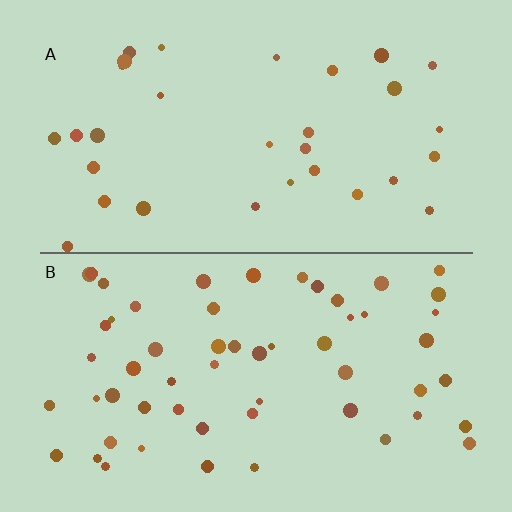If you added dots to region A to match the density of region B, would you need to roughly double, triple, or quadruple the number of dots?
Approximately double.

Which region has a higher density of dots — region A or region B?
B (the bottom).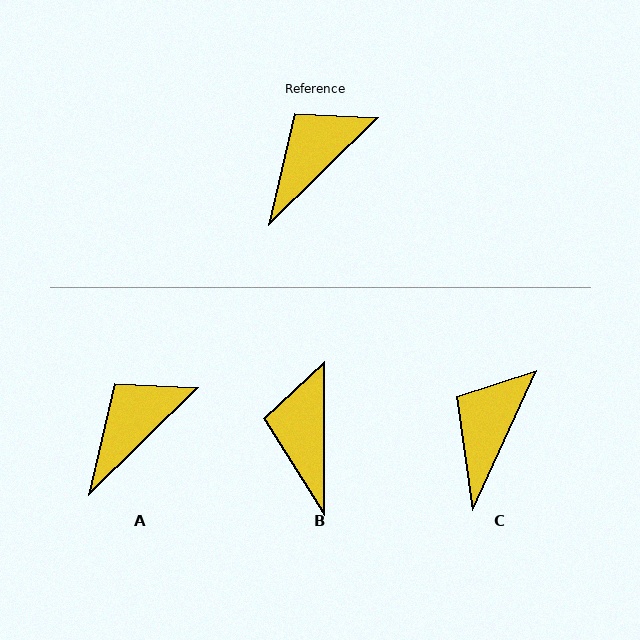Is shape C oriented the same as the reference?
No, it is off by about 21 degrees.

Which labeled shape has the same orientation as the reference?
A.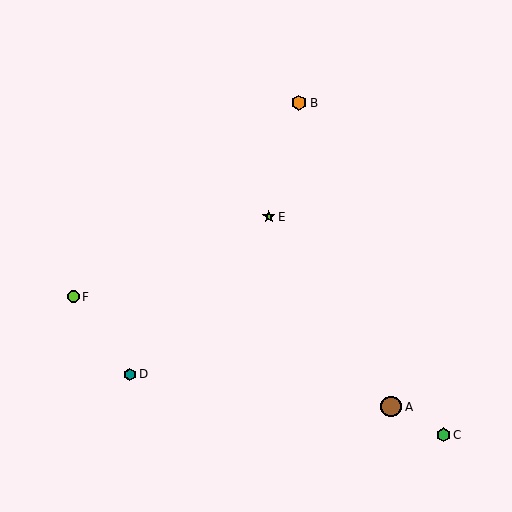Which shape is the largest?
The brown circle (labeled A) is the largest.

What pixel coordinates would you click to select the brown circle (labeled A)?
Click at (391, 407) to select the brown circle A.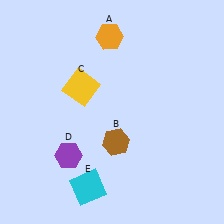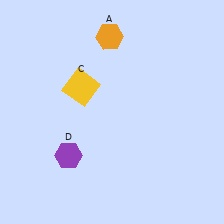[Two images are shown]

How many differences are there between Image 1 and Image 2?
There are 2 differences between the two images.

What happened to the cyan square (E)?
The cyan square (E) was removed in Image 2. It was in the bottom-left area of Image 1.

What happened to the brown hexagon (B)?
The brown hexagon (B) was removed in Image 2. It was in the bottom-right area of Image 1.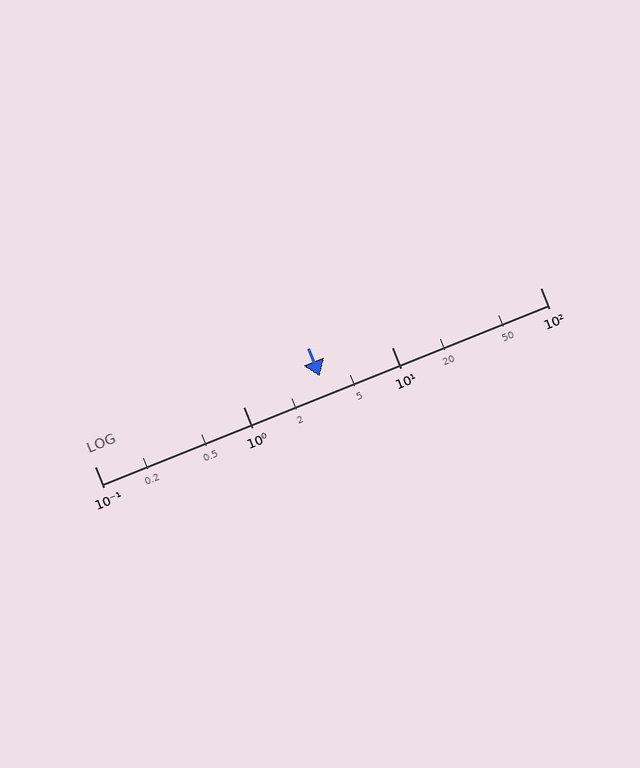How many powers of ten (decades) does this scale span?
The scale spans 3 decades, from 0.1 to 100.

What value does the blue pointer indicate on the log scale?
The pointer indicates approximately 3.3.